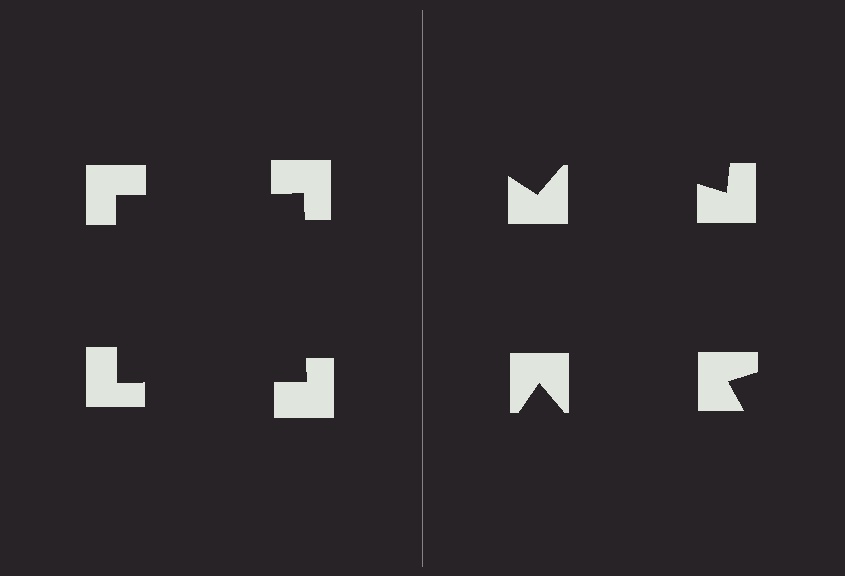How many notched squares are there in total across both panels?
8 — 4 on each side.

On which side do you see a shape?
An illusory square appears on the left side. On the right side the wedge cuts are rotated, so no coherent shape forms.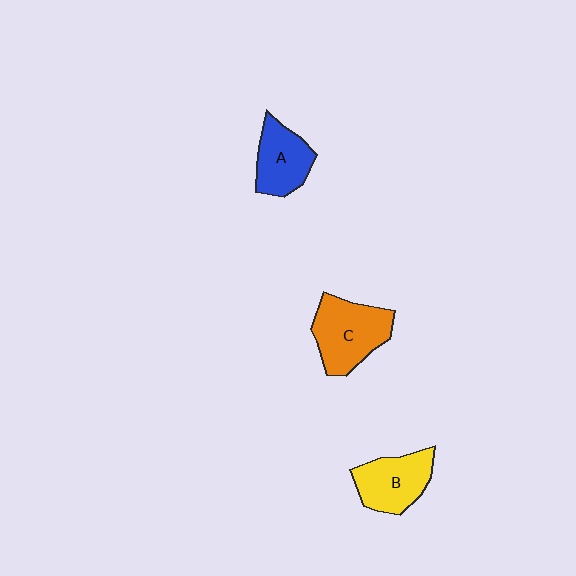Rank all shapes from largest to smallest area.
From largest to smallest: C (orange), B (yellow), A (blue).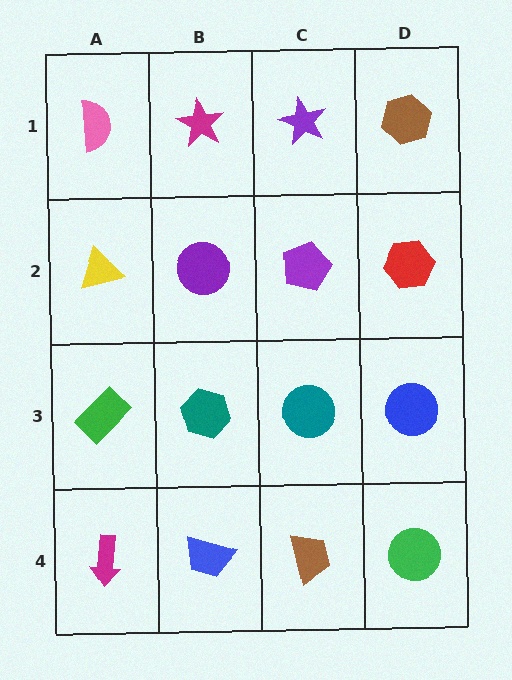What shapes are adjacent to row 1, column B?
A purple circle (row 2, column B), a pink semicircle (row 1, column A), a purple star (row 1, column C).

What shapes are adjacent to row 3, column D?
A red hexagon (row 2, column D), a green circle (row 4, column D), a teal circle (row 3, column C).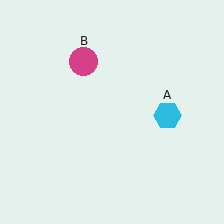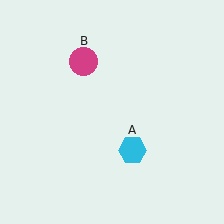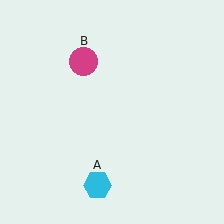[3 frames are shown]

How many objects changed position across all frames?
1 object changed position: cyan hexagon (object A).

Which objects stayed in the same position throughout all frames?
Magenta circle (object B) remained stationary.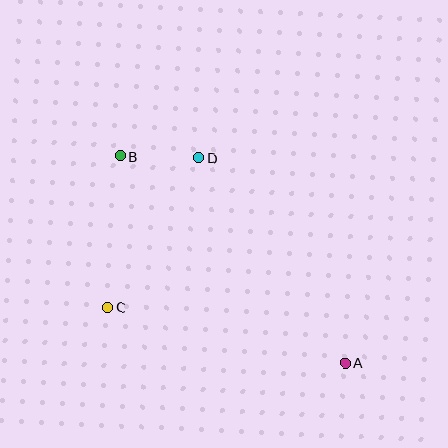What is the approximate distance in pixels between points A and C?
The distance between A and C is approximately 244 pixels.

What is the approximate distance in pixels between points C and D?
The distance between C and D is approximately 175 pixels.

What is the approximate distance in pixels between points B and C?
The distance between B and C is approximately 152 pixels.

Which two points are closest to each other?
Points B and D are closest to each other.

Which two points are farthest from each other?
Points A and B are farthest from each other.